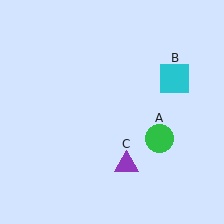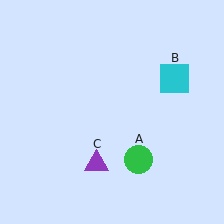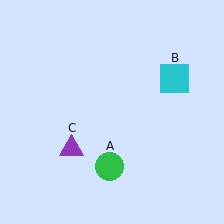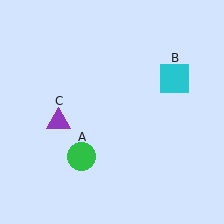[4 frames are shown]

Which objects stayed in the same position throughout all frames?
Cyan square (object B) remained stationary.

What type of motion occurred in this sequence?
The green circle (object A), purple triangle (object C) rotated clockwise around the center of the scene.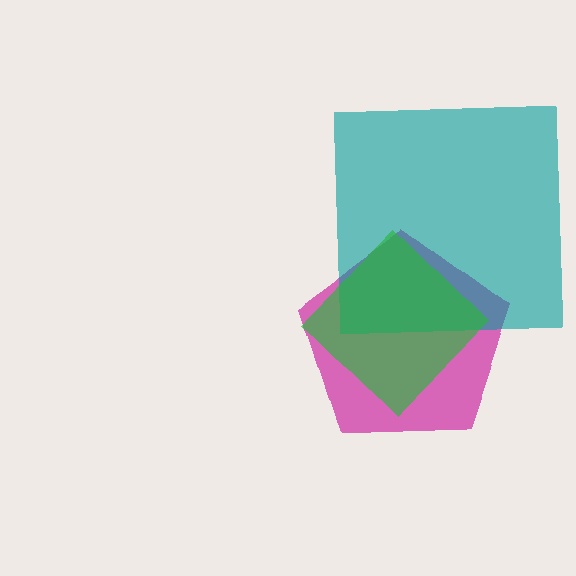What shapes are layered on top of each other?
The layered shapes are: a magenta pentagon, a teal square, a green diamond.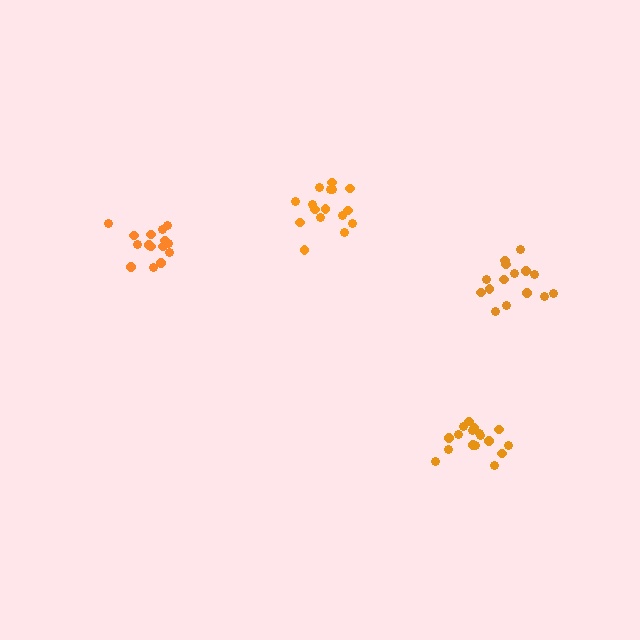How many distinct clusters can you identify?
There are 4 distinct clusters.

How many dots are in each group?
Group 1: 18 dots, Group 2: 15 dots, Group 3: 16 dots, Group 4: 15 dots (64 total).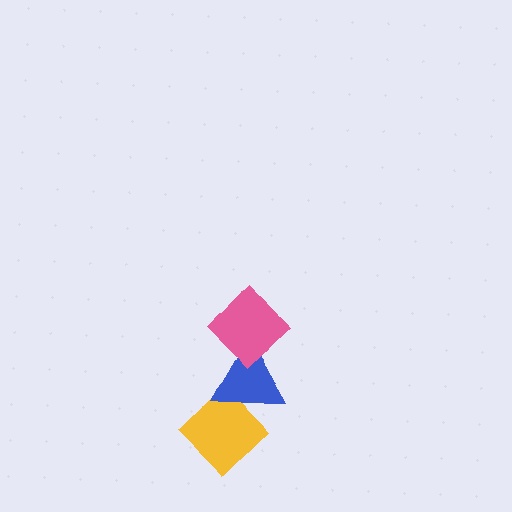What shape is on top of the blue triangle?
The pink diamond is on top of the blue triangle.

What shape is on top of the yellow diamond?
The blue triangle is on top of the yellow diamond.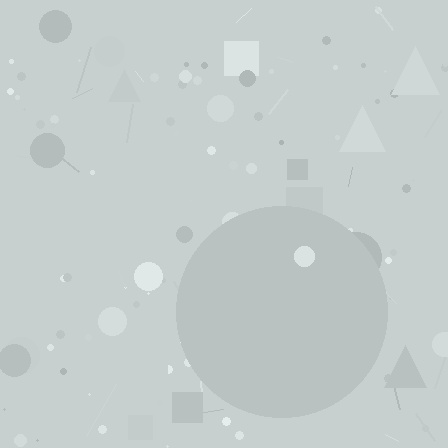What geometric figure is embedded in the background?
A circle is embedded in the background.